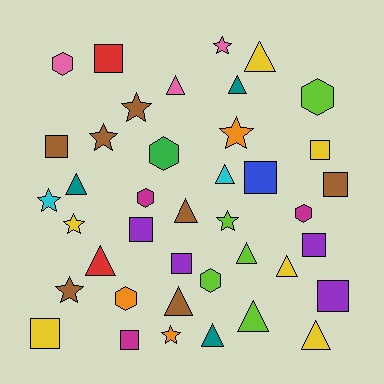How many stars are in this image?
There are 9 stars.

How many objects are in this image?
There are 40 objects.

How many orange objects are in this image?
There are 3 orange objects.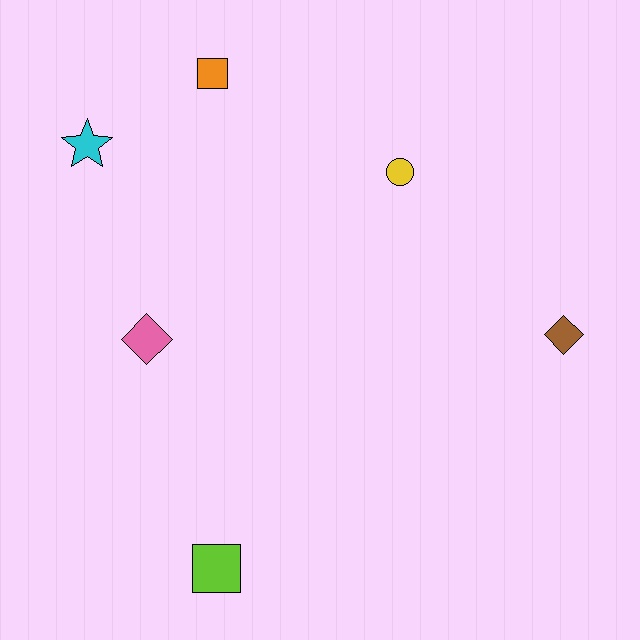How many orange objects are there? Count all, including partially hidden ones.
There is 1 orange object.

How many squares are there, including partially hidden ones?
There are 2 squares.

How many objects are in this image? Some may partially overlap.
There are 6 objects.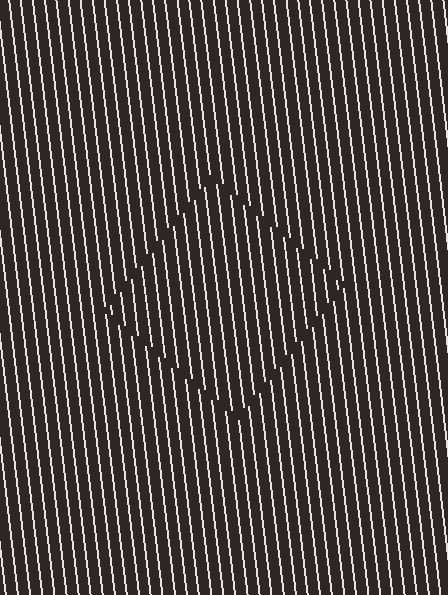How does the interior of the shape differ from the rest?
The interior of the shape contains the same grating, shifted by half a period — the contour is defined by the phase discontinuity where line-ends from the inner and outer gratings abut.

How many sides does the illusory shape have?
4 sides — the line-ends trace a square.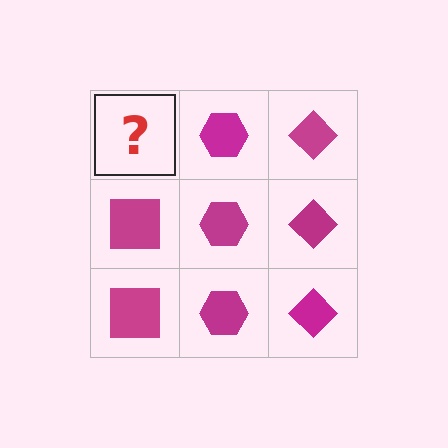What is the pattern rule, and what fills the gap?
The rule is that each column has a consistent shape. The gap should be filled with a magenta square.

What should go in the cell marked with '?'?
The missing cell should contain a magenta square.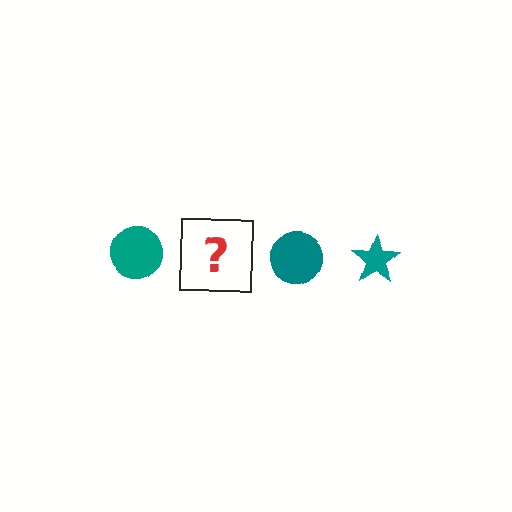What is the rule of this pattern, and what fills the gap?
The rule is that the pattern cycles through circle, star shapes in teal. The gap should be filled with a teal star.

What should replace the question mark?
The question mark should be replaced with a teal star.